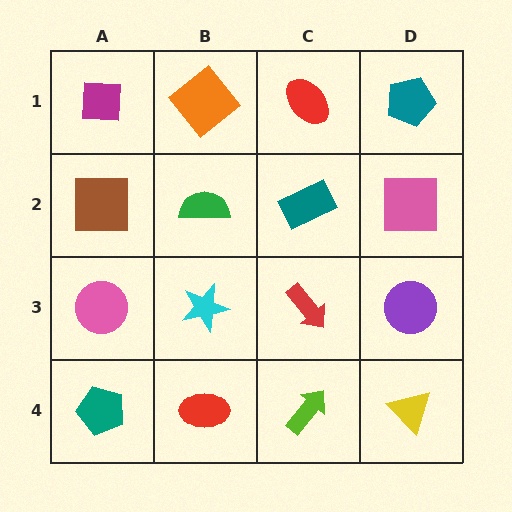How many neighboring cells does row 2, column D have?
3.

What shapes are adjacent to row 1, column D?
A pink square (row 2, column D), a red ellipse (row 1, column C).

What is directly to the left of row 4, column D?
A lime arrow.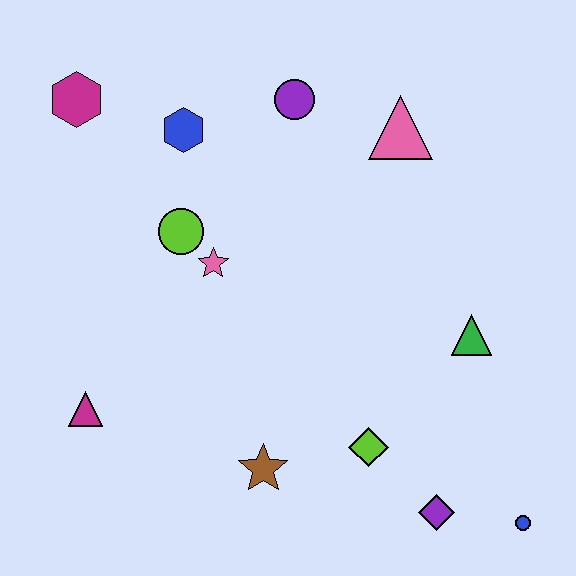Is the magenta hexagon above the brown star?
Yes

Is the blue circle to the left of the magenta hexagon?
No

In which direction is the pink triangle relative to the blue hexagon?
The pink triangle is to the right of the blue hexagon.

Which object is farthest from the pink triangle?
The magenta triangle is farthest from the pink triangle.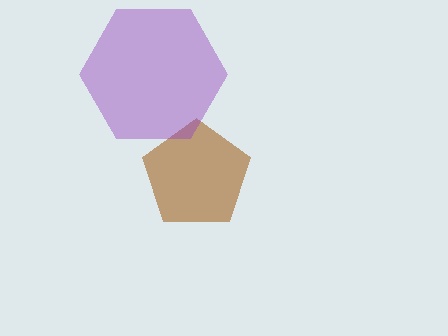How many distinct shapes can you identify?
There are 2 distinct shapes: a brown pentagon, a purple hexagon.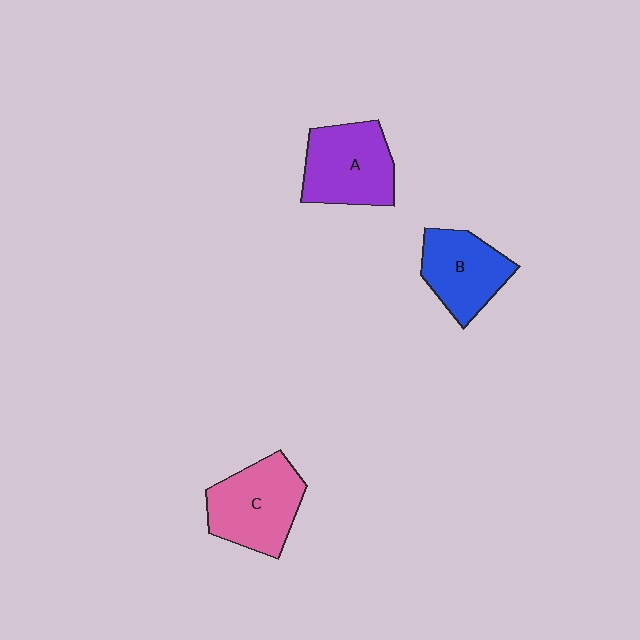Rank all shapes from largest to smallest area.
From largest to smallest: C (pink), A (purple), B (blue).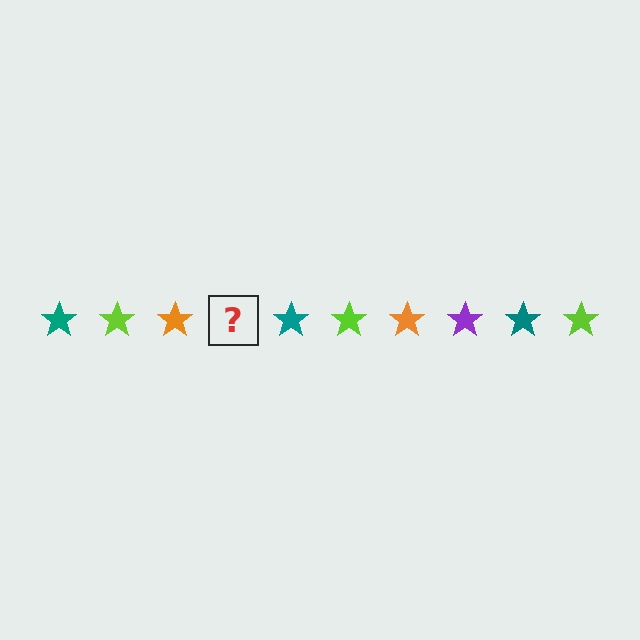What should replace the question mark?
The question mark should be replaced with a purple star.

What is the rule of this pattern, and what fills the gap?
The rule is that the pattern cycles through teal, lime, orange, purple stars. The gap should be filled with a purple star.